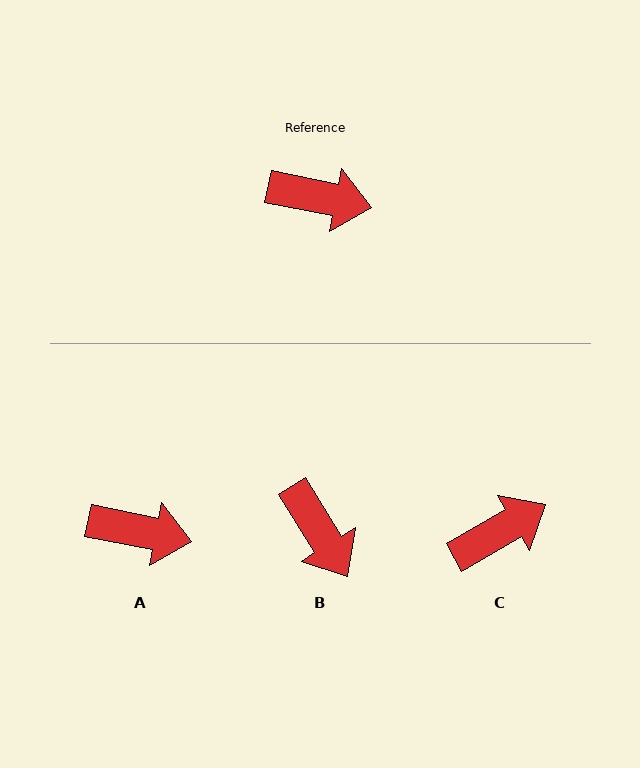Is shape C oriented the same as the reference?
No, it is off by about 41 degrees.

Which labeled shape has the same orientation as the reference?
A.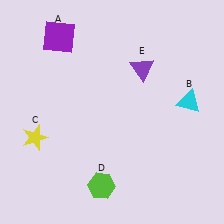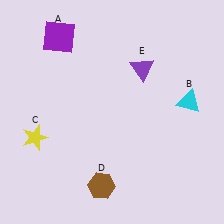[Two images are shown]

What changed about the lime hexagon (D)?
In Image 1, D is lime. In Image 2, it changed to brown.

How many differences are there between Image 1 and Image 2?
There is 1 difference between the two images.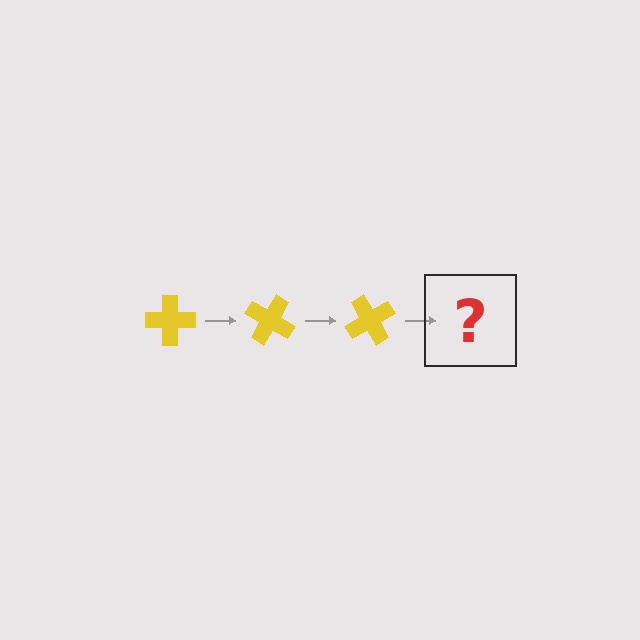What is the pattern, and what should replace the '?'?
The pattern is that the cross rotates 30 degrees each step. The '?' should be a yellow cross rotated 90 degrees.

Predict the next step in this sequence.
The next step is a yellow cross rotated 90 degrees.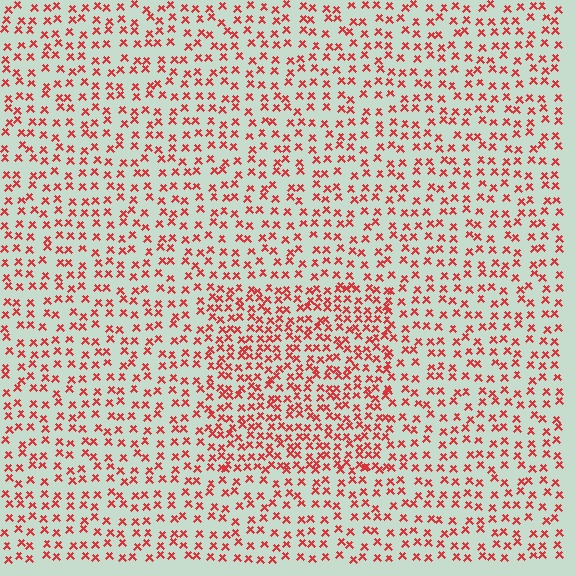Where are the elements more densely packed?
The elements are more densely packed inside the rectangle boundary.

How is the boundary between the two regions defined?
The boundary is defined by a change in element density (approximately 1.7x ratio). All elements are the same color, size, and shape.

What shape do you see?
I see a rectangle.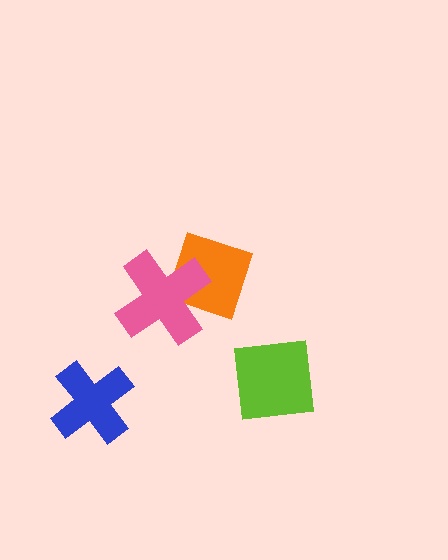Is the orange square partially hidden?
Yes, it is partially covered by another shape.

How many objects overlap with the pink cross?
1 object overlaps with the pink cross.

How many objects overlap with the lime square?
0 objects overlap with the lime square.